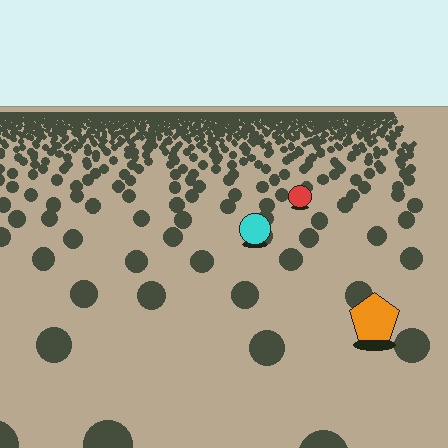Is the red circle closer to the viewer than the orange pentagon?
No. The orange pentagon is closer — you can tell from the texture gradient: the ground texture is coarser near it.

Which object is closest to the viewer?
The orange pentagon is closest. The texture marks near it are larger and more spread out.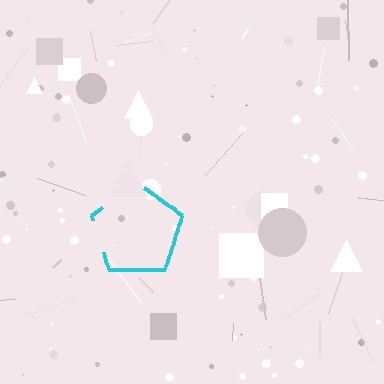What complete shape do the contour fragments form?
The contour fragments form a pentagon.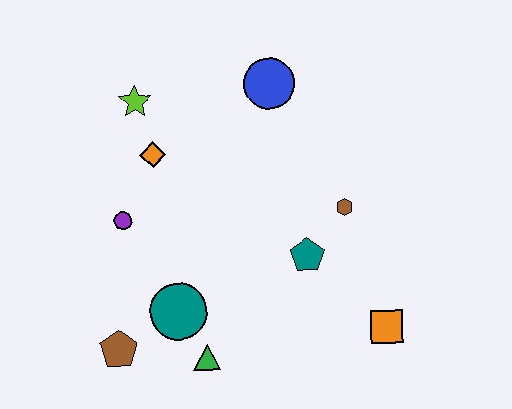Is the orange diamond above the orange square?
Yes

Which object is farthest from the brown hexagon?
The brown pentagon is farthest from the brown hexagon.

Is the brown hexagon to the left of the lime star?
No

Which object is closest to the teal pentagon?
The brown hexagon is closest to the teal pentagon.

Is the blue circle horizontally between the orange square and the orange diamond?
Yes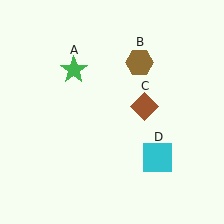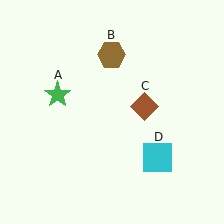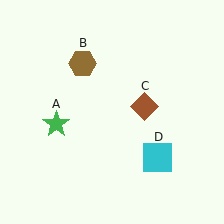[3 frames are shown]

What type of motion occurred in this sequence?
The green star (object A), brown hexagon (object B) rotated counterclockwise around the center of the scene.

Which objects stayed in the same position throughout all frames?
Brown diamond (object C) and cyan square (object D) remained stationary.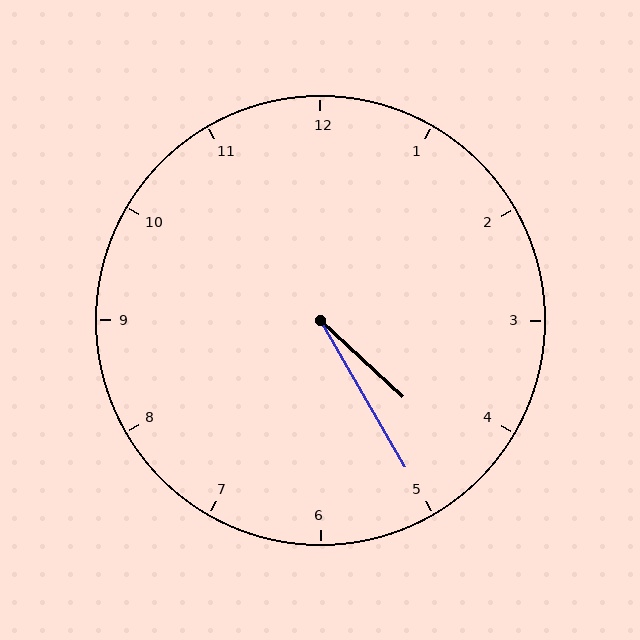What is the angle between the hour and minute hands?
Approximately 18 degrees.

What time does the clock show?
4:25.